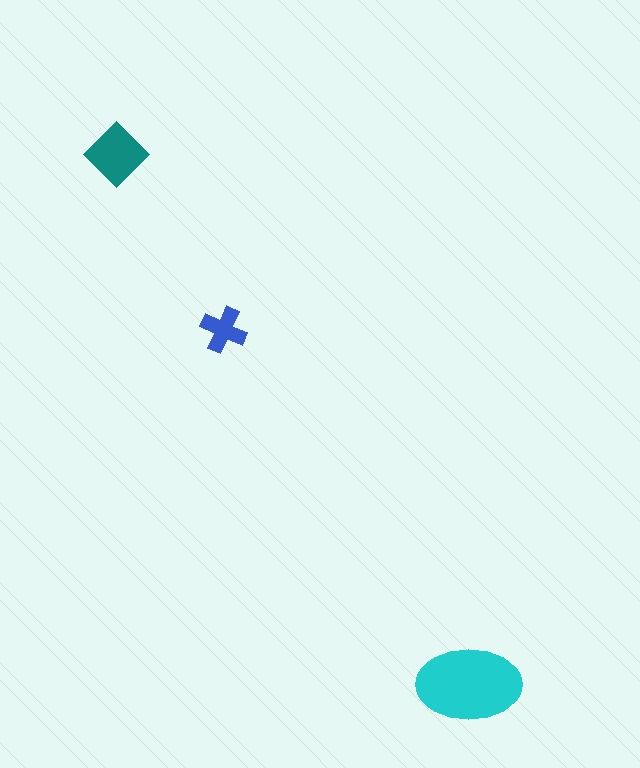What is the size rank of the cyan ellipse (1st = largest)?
1st.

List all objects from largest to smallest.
The cyan ellipse, the teal diamond, the blue cross.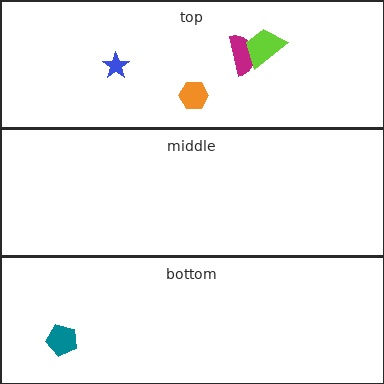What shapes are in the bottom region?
The teal pentagon.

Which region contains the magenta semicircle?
The top region.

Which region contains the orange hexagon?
The top region.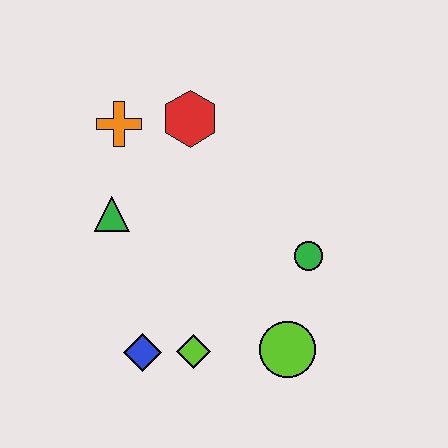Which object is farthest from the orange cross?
The lime circle is farthest from the orange cross.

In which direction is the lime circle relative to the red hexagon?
The lime circle is below the red hexagon.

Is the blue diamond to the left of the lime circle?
Yes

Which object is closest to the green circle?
The lime circle is closest to the green circle.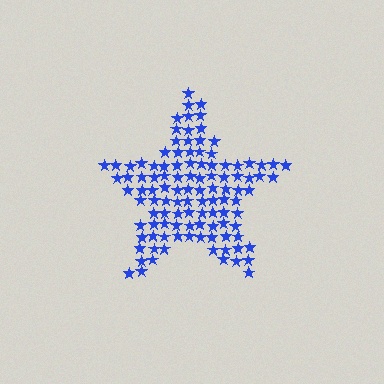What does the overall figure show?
The overall figure shows a star.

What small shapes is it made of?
It is made of small stars.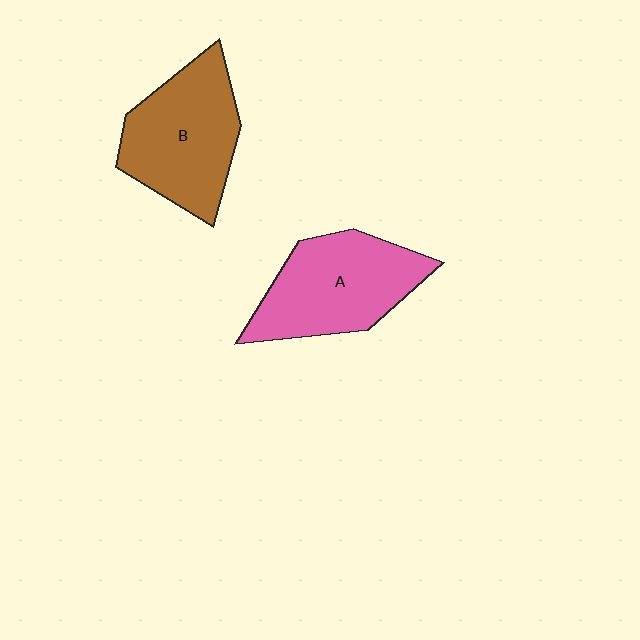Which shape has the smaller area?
Shape A (pink).